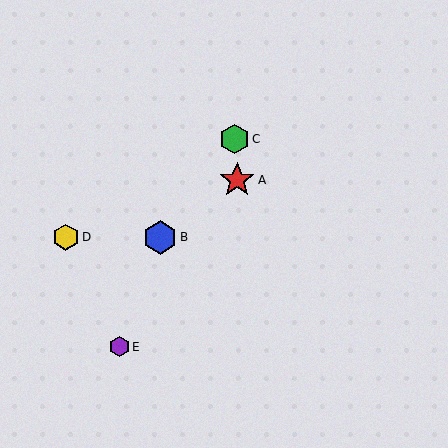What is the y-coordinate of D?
Object D is at y≈237.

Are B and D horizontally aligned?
Yes, both are at y≈237.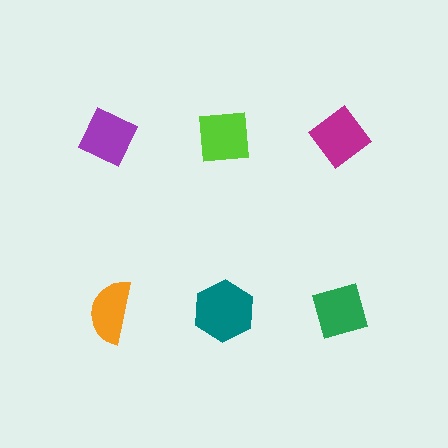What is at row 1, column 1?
A purple diamond.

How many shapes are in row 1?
3 shapes.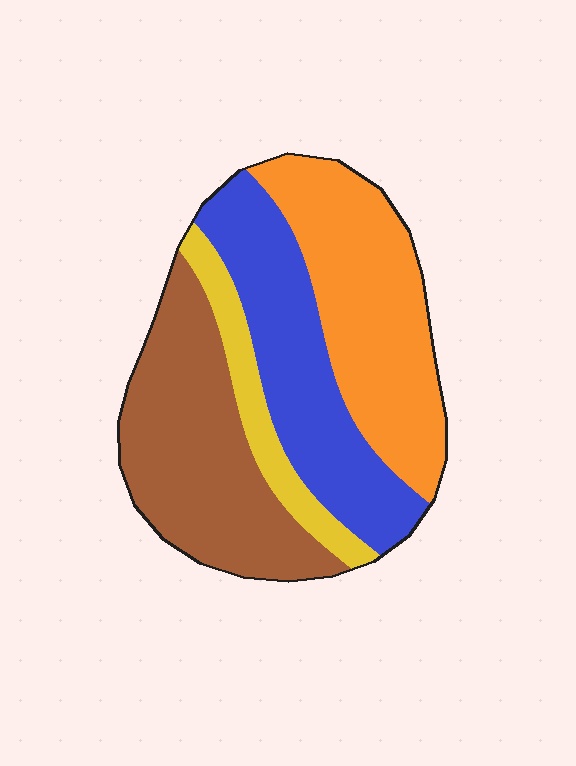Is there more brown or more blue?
Brown.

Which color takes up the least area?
Yellow, at roughly 10%.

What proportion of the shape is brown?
Brown covers 31% of the shape.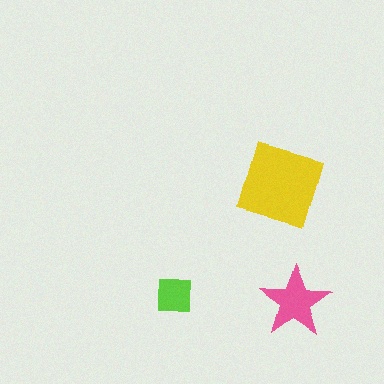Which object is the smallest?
The lime square.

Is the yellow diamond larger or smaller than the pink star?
Larger.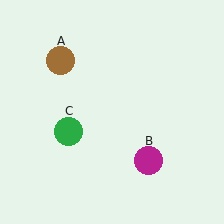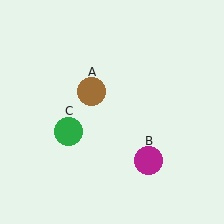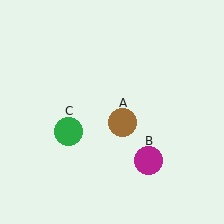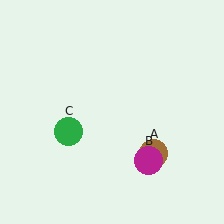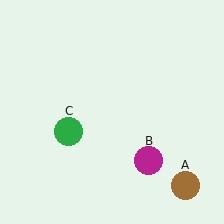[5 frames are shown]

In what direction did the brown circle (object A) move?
The brown circle (object A) moved down and to the right.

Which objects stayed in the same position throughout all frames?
Magenta circle (object B) and green circle (object C) remained stationary.